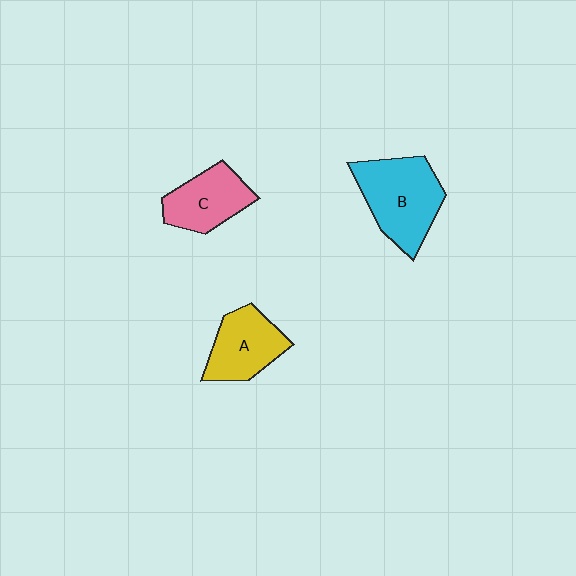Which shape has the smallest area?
Shape C (pink).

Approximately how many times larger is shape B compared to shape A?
Approximately 1.4 times.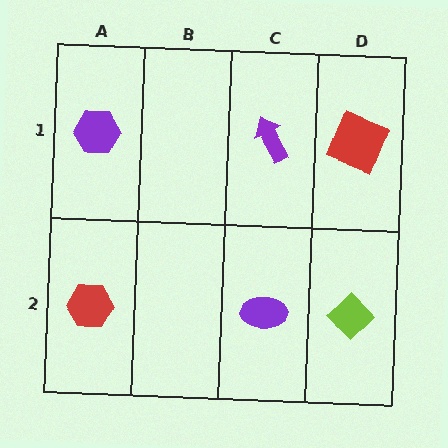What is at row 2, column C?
A purple ellipse.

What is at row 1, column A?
A purple hexagon.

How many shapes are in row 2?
3 shapes.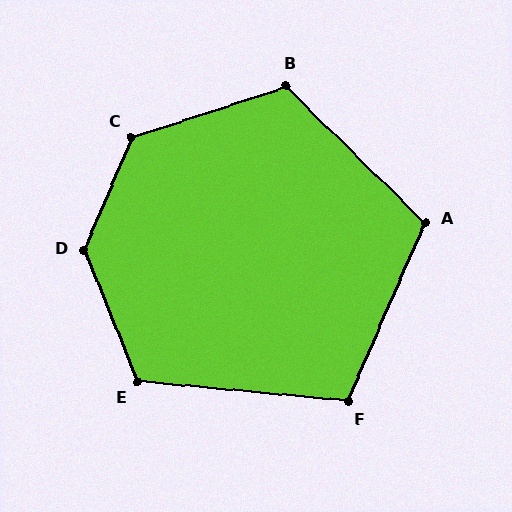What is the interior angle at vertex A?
Approximately 111 degrees (obtuse).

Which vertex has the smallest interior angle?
F, at approximately 108 degrees.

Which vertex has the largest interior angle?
D, at approximately 135 degrees.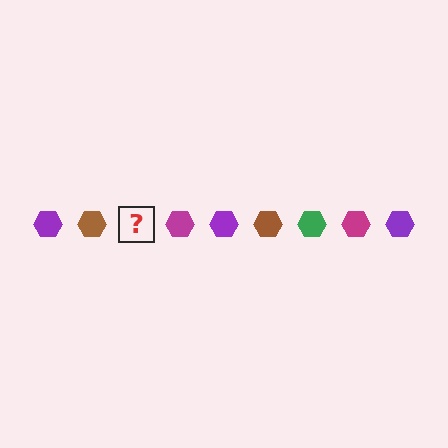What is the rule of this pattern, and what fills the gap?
The rule is that the pattern cycles through purple, brown, green, magenta hexagons. The gap should be filled with a green hexagon.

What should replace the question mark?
The question mark should be replaced with a green hexagon.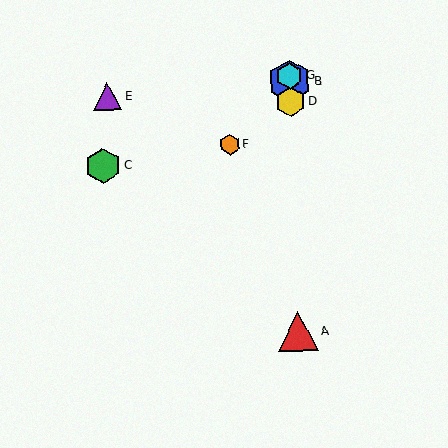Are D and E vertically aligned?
No, D is at x≈290 and E is at x≈108.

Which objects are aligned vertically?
Objects A, B, D, G are aligned vertically.